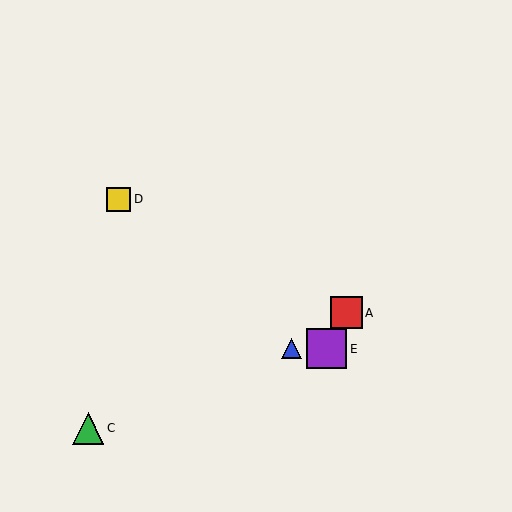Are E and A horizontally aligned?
No, E is at y≈349 and A is at y≈313.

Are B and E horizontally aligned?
Yes, both are at y≈349.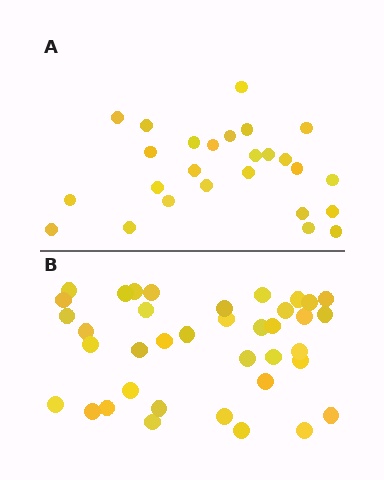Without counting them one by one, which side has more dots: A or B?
Region B (the bottom region) has more dots.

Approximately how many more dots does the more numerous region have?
Region B has roughly 12 or so more dots than region A.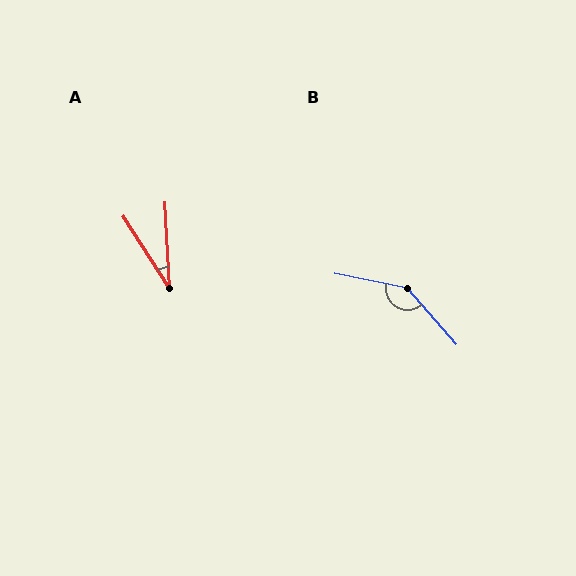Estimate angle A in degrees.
Approximately 30 degrees.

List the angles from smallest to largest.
A (30°), B (142°).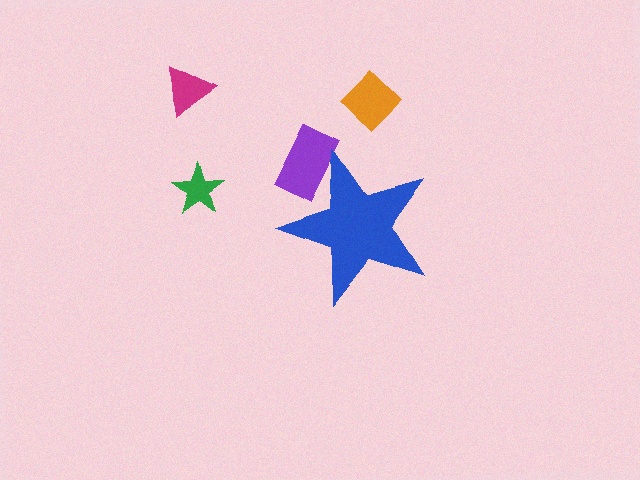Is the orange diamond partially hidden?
No, the orange diamond is fully visible.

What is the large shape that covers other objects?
A blue star.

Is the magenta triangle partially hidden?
No, the magenta triangle is fully visible.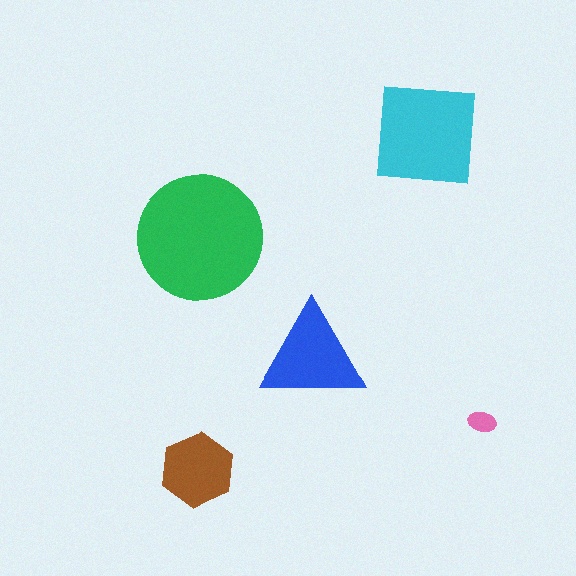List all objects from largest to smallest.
The green circle, the cyan square, the blue triangle, the brown hexagon, the pink ellipse.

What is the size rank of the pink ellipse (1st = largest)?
5th.